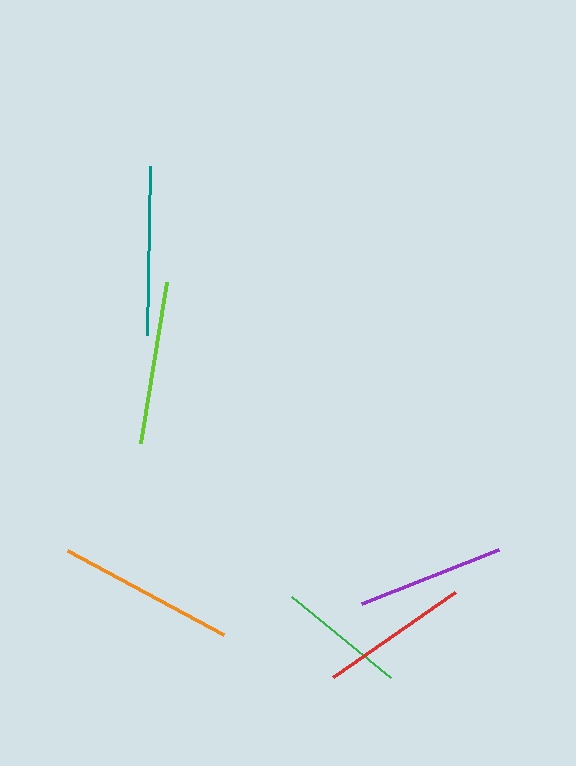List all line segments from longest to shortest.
From longest to shortest: orange, teal, lime, red, purple, green.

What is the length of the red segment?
The red segment is approximately 148 pixels long.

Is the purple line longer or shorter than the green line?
The purple line is longer than the green line.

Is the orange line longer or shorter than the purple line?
The orange line is longer than the purple line.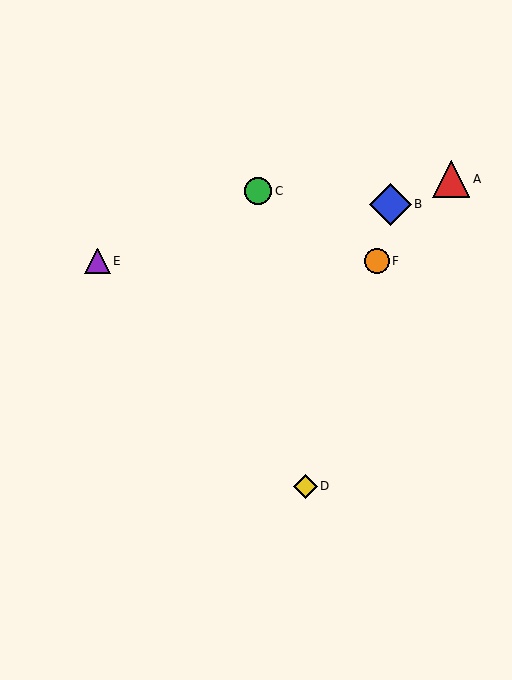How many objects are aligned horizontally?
2 objects (E, F) are aligned horizontally.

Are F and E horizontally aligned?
Yes, both are at y≈261.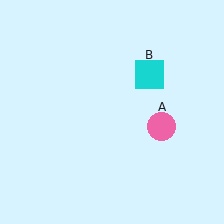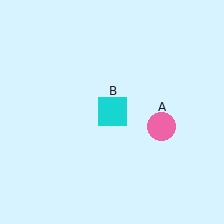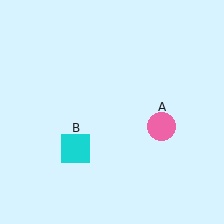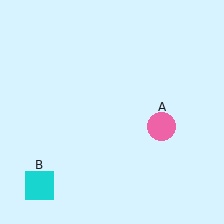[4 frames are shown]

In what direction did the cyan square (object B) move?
The cyan square (object B) moved down and to the left.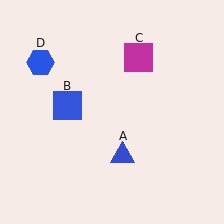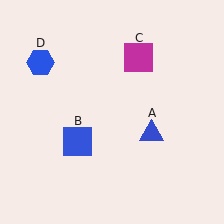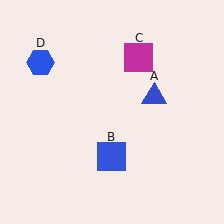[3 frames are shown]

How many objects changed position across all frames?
2 objects changed position: blue triangle (object A), blue square (object B).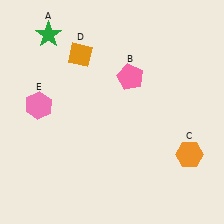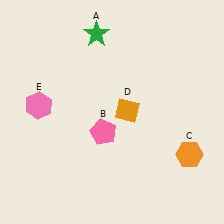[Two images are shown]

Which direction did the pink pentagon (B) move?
The pink pentagon (B) moved down.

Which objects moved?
The objects that moved are: the green star (A), the pink pentagon (B), the orange diamond (D).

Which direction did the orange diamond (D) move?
The orange diamond (D) moved down.